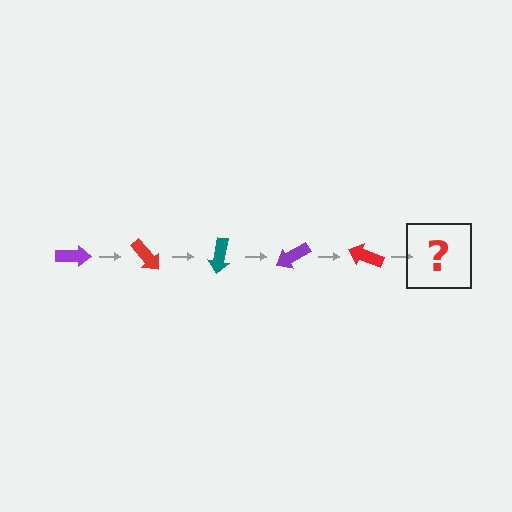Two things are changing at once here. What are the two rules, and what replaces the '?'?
The two rules are that it rotates 50 degrees each step and the color cycles through purple, red, and teal. The '?' should be a teal arrow, rotated 250 degrees from the start.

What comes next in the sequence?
The next element should be a teal arrow, rotated 250 degrees from the start.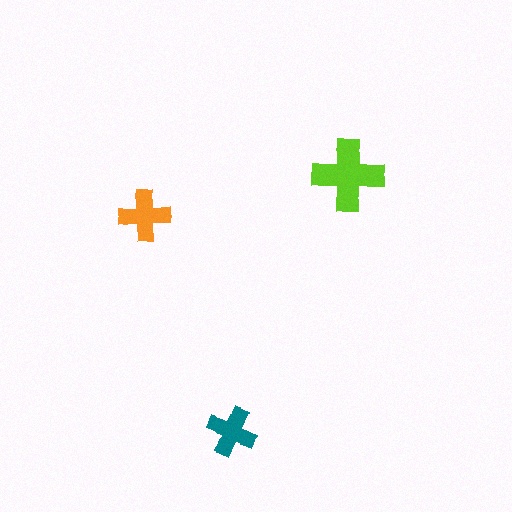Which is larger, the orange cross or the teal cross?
The orange one.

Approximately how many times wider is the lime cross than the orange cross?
About 1.5 times wider.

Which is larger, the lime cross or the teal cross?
The lime one.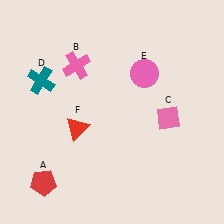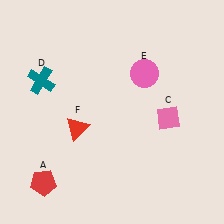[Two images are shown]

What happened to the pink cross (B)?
The pink cross (B) was removed in Image 2. It was in the top-left area of Image 1.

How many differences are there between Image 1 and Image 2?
There is 1 difference between the two images.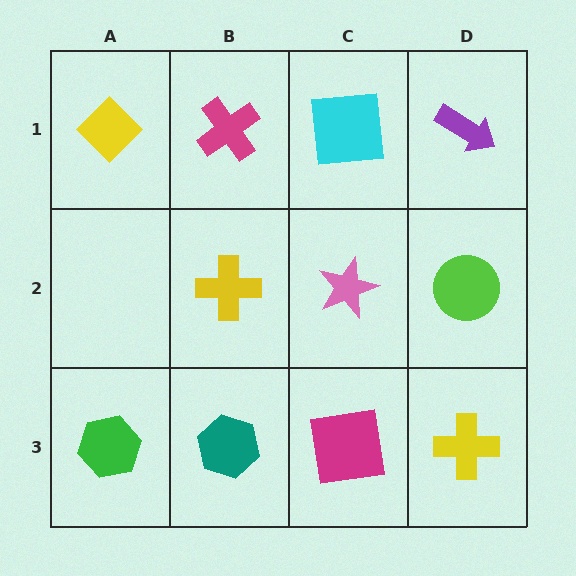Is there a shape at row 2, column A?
No, that cell is empty.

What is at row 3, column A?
A green hexagon.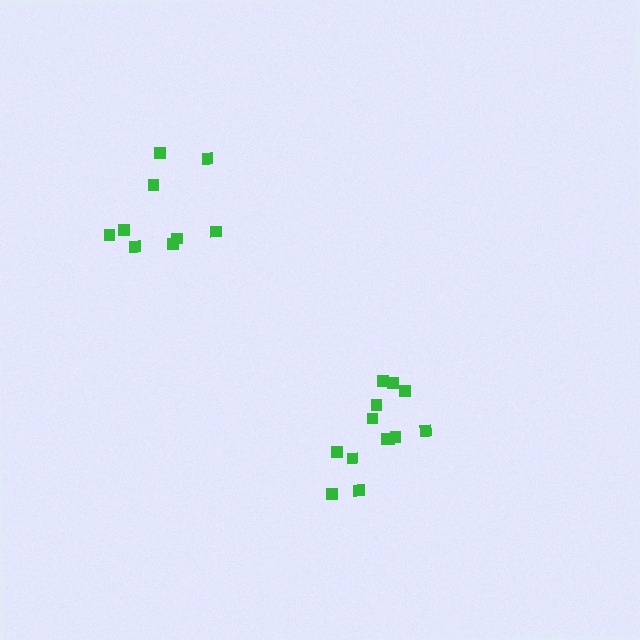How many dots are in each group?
Group 1: 13 dots, Group 2: 9 dots (22 total).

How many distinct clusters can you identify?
There are 2 distinct clusters.